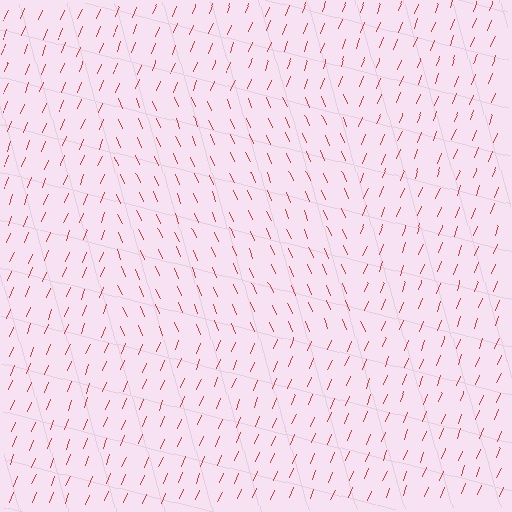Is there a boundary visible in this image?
Yes, there is a texture boundary formed by a change in line orientation.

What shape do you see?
I see a rectangle.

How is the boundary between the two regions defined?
The boundary is defined purely by a change in line orientation (approximately 45 degrees difference). All lines are the same color and thickness.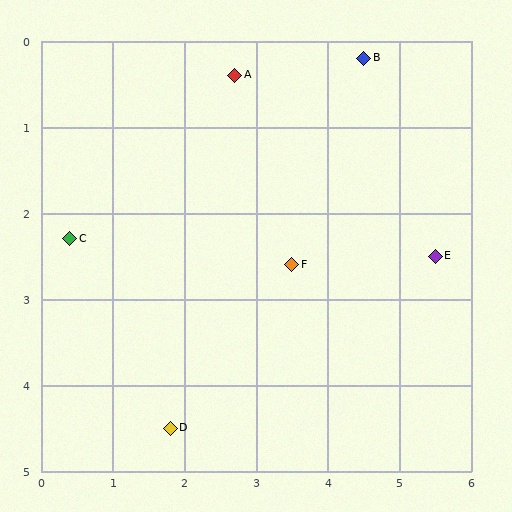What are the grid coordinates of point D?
Point D is at approximately (1.8, 4.5).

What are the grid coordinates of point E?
Point E is at approximately (5.5, 2.5).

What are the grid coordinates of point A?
Point A is at approximately (2.7, 0.4).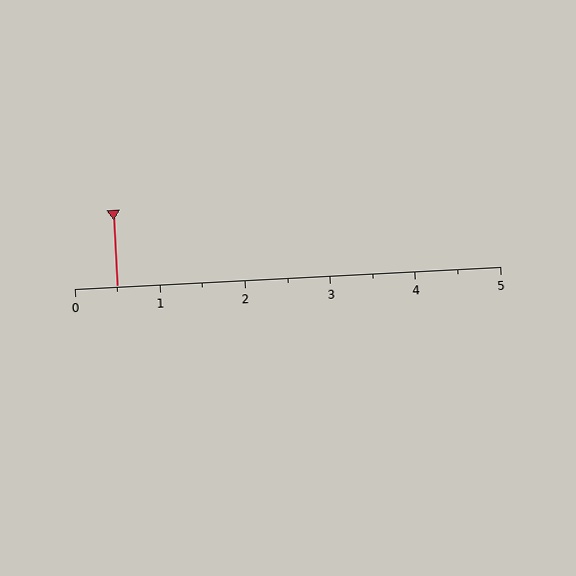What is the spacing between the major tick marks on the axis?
The major ticks are spaced 1 apart.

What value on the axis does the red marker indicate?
The marker indicates approximately 0.5.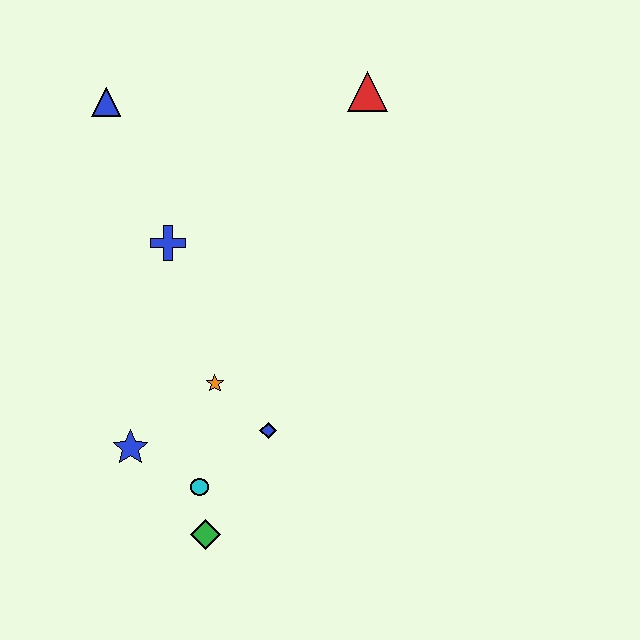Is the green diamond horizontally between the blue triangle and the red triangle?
Yes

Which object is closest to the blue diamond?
The orange star is closest to the blue diamond.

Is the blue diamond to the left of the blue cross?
No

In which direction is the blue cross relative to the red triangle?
The blue cross is to the left of the red triangle.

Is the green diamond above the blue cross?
No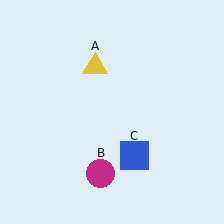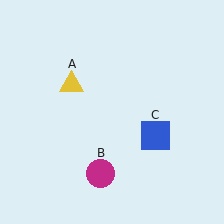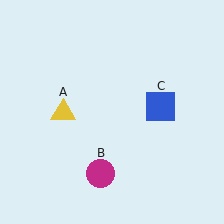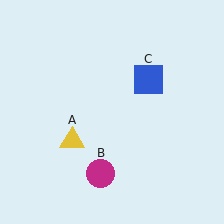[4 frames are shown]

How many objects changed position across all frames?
2 objects changed position: yellow triangle (object A), blue square (object C).